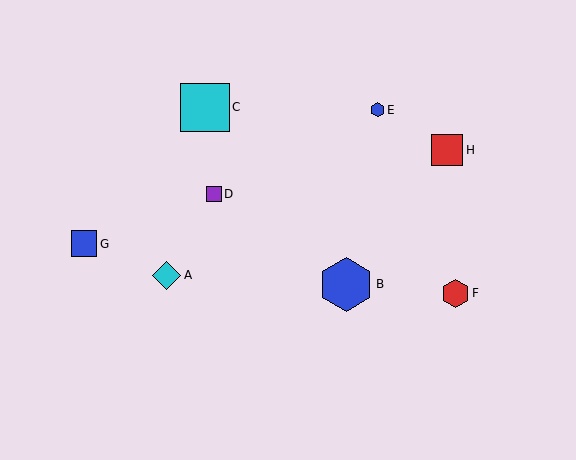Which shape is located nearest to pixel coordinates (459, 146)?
The red square (labeled H) at (447, 150) is nearest to that location.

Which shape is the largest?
The blue hexagon (labeled B) is the largest.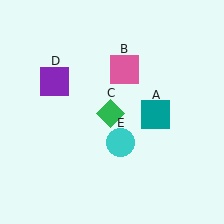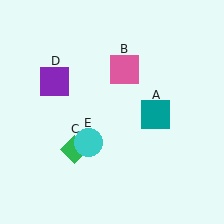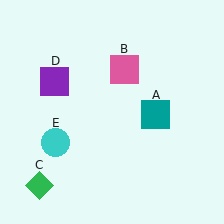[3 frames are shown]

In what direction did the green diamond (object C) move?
The green diamond (object C) moved down and to the left.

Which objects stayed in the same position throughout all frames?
Teal square (object A) and pink square (object B) and purple square (object D) remained stationary.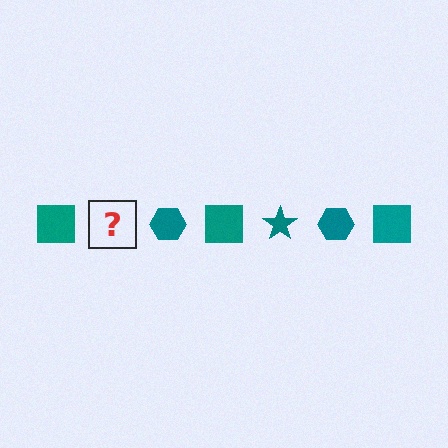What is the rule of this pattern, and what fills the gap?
The rule is that the pattern cycles through square, star, hexagon shapes in teal. The gap should be filled with a teal star.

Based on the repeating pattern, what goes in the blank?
The blank should be a teal star.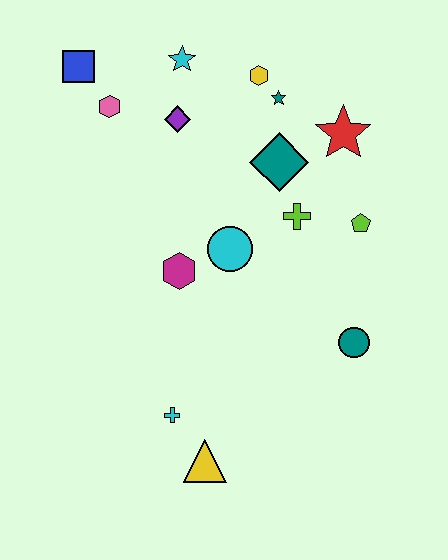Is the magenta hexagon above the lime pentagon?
No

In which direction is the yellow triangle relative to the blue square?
The yellow triangle is below the blue square.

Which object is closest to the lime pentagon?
The lime cross is closest to the lime pentagon.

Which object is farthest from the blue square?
The yellow triangle is farthest from the blue square.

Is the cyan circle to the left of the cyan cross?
No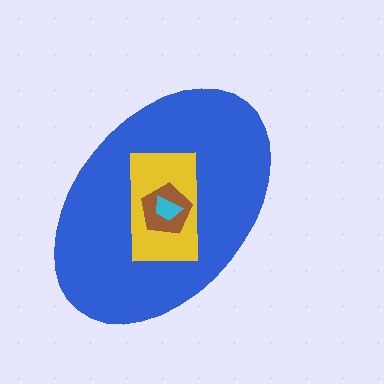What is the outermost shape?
The blue ellipse.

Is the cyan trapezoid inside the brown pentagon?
Yes.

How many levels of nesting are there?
4.